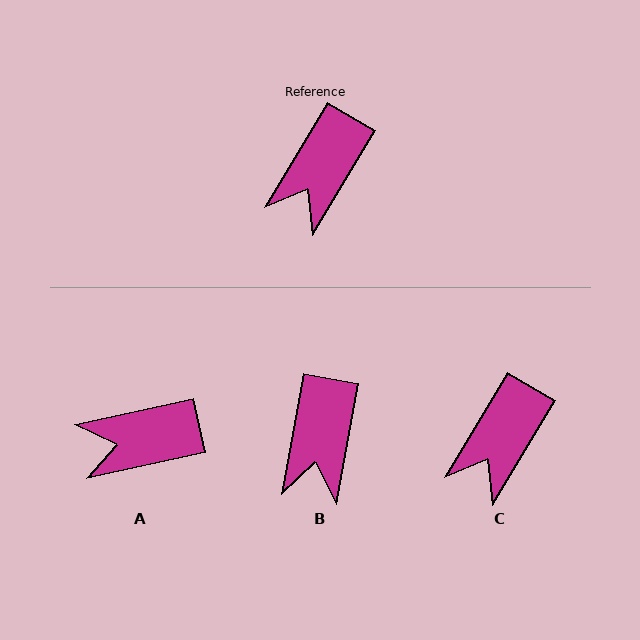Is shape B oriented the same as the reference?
No, it is off by about 20 degrees.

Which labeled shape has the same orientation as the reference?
C.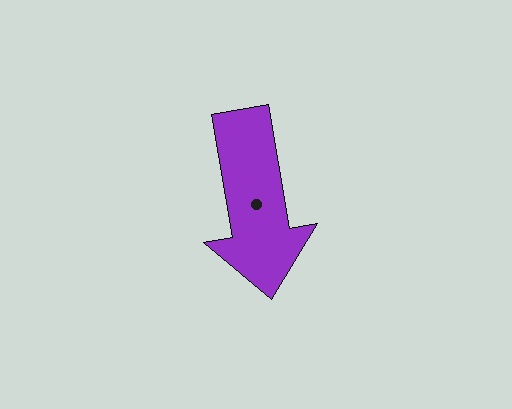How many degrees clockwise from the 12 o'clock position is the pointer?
Approximately 171 degrees.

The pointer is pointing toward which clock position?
Roughly 6 o'clock.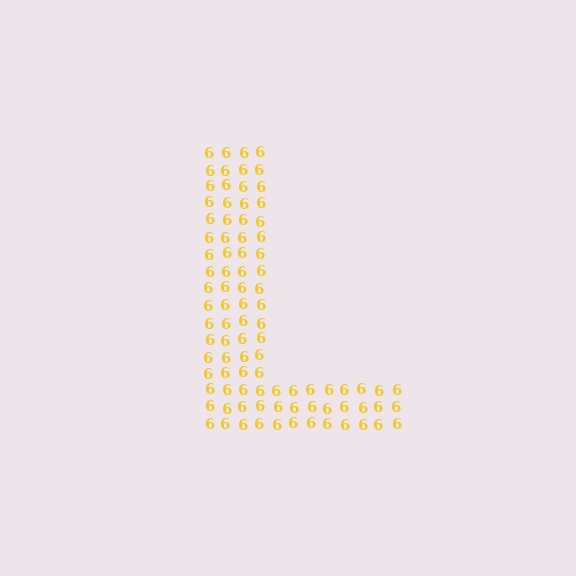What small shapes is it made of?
It is made of small digit 6's.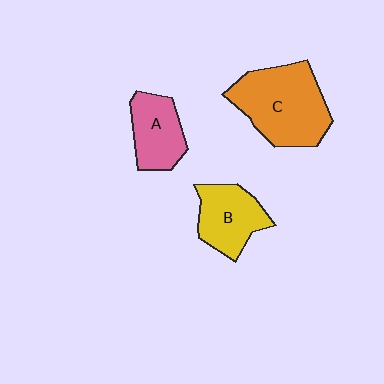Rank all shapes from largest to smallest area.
From largest to smallest: C (orange), B (yellow), A (pink).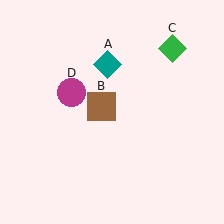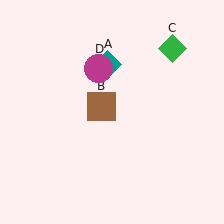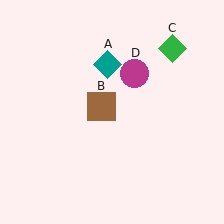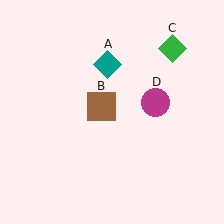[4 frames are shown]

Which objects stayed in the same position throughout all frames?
Teal diamond (object A) and brown square (object B) and green diamond (object C) remained stationary.